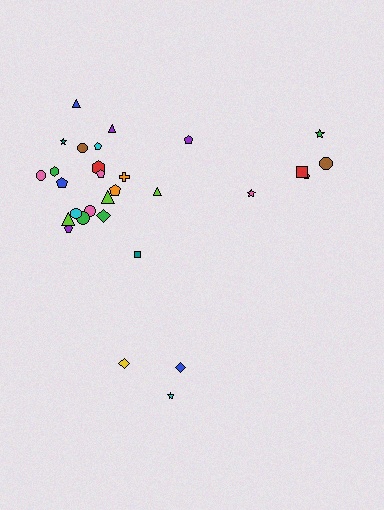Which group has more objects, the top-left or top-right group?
The top-left group.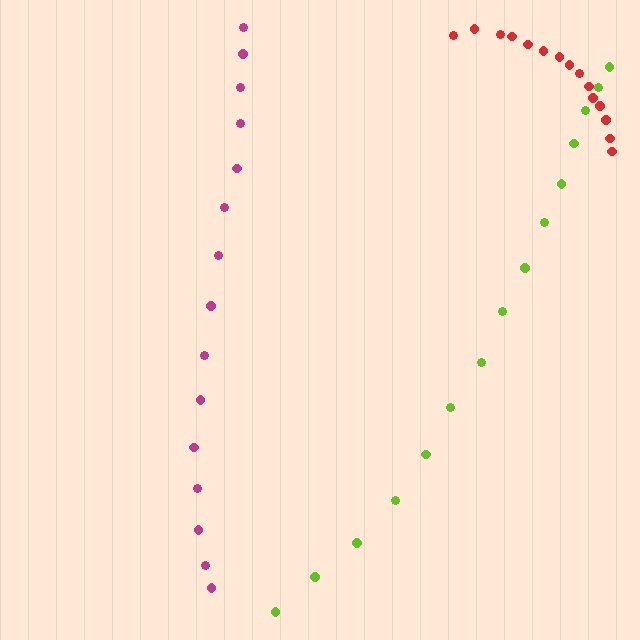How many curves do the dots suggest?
There are 3 distinct paths.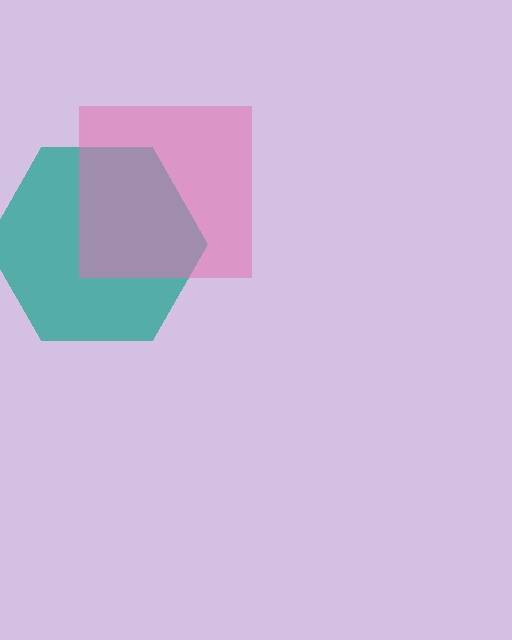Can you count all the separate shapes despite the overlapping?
Yes, there are 2 separate shapes.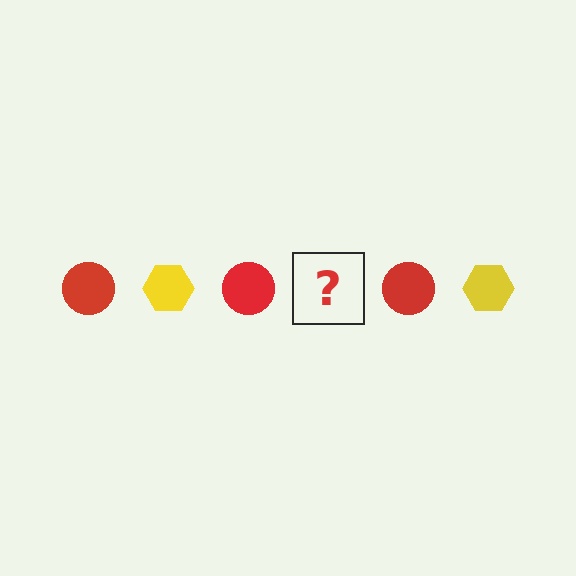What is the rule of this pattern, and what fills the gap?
The rule is that the pattern alternates between red circle and yellow hexagon. The gap should be filled with a yellow hexagon.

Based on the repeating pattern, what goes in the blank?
The blank should be a yellow hexagon.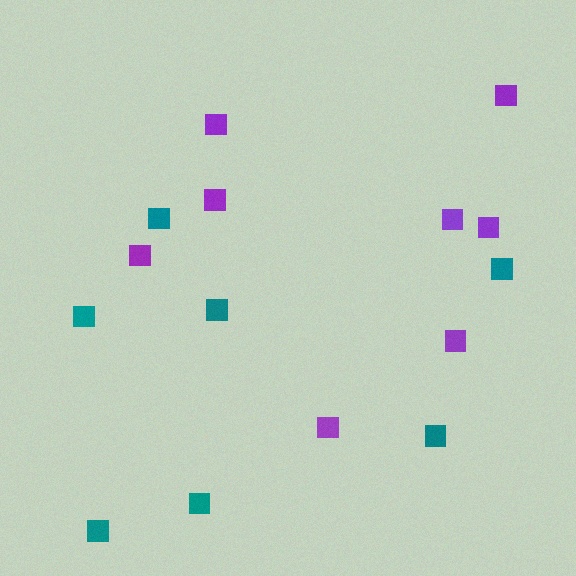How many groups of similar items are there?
There are 2 groups: one group of purple squares (8) and one group of teal squares (7).